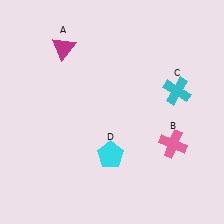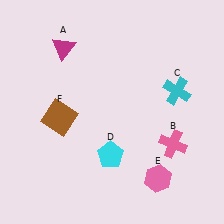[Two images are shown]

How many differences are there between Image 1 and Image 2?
There are 2 differences between the two images.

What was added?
A pink hexagon (E), a brown square (F) were added in Image 2.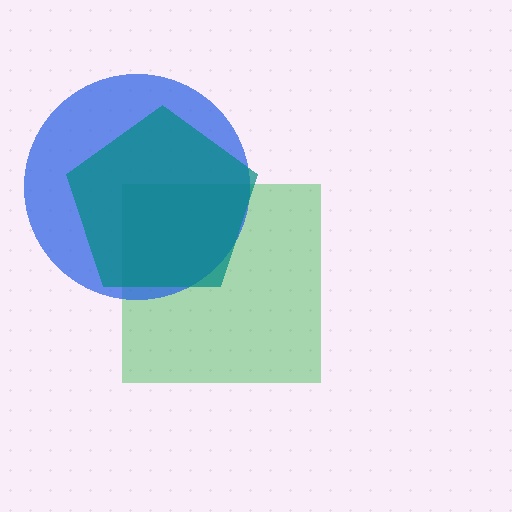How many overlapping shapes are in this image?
There are 3 overlapping shapes in the image.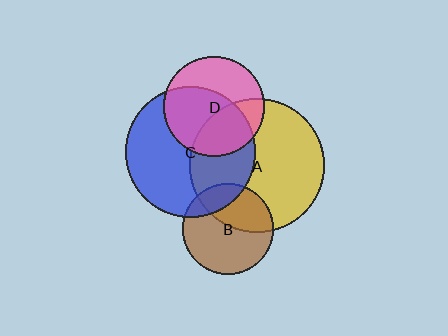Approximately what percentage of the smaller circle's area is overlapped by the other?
Approximately 20%.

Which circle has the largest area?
Circle A (yellow).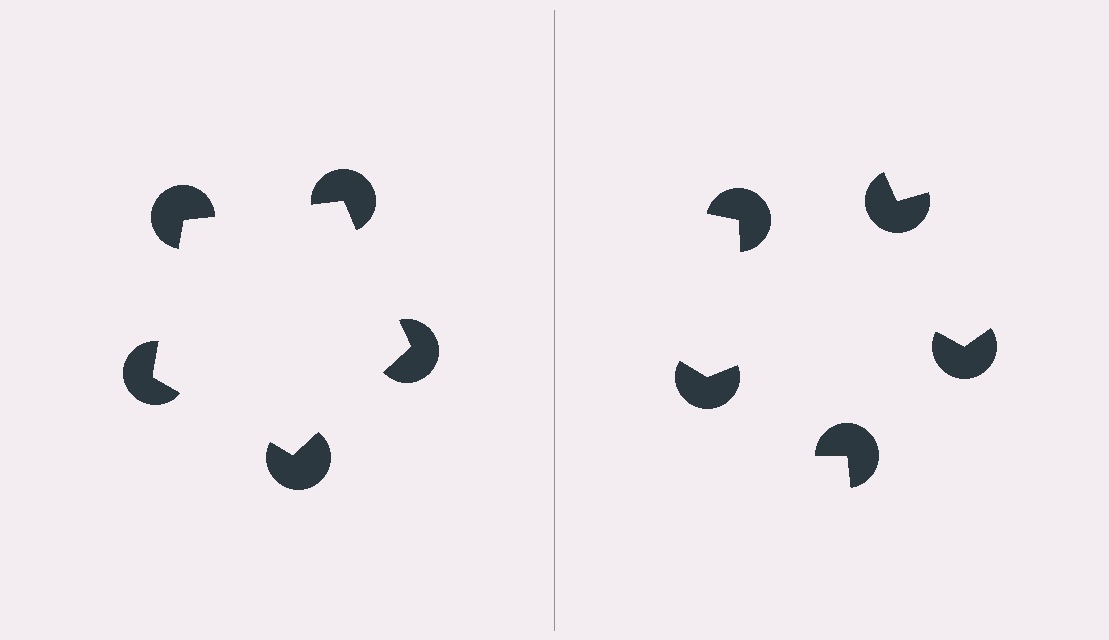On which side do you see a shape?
An illusory pentagon appears on the left side. On the right side the wedge cuts are rotated, so no coherent shape forms.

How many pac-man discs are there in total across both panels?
10 — 5 on each side.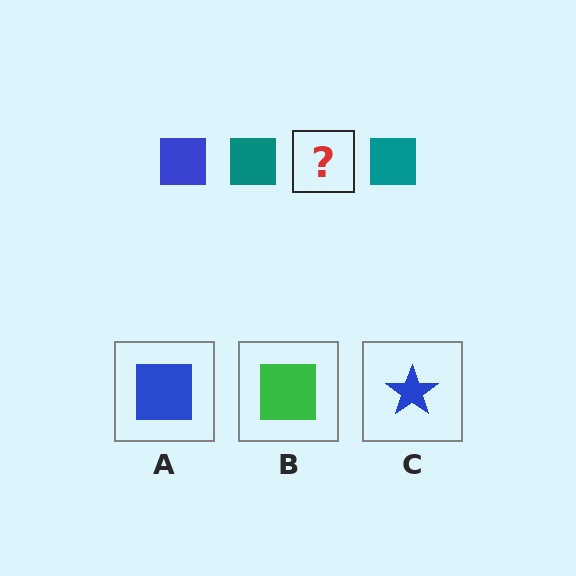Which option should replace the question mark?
Option A.